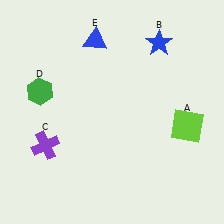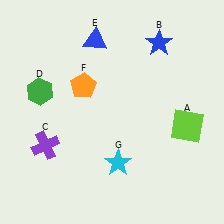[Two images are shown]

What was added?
An orange pentagon (F), a cyan star (G) were added in Image 2.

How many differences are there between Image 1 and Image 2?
There are 2 differences between the two images.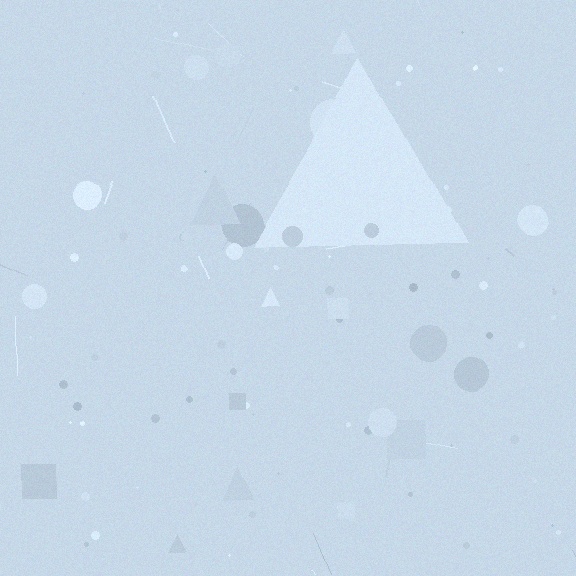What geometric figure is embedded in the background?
A triangle is embedded in the background.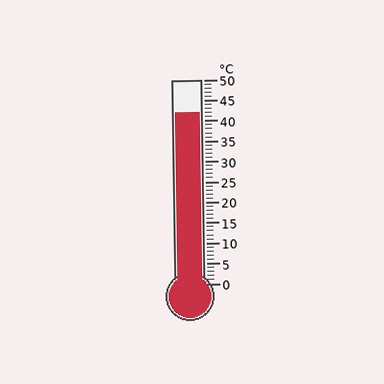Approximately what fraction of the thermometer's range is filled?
The thermometer is filled to approximately 85% of its range.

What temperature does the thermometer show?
The thermometer shows approximately 42°C.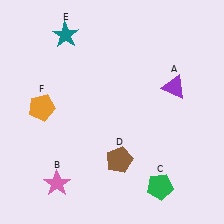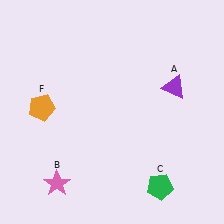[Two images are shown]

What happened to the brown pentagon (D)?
The brown pentagon (D) was removed in Image 2. It was in the bottom-right area of Image 1.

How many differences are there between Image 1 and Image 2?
There are 2 differences between the two images.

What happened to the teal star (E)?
The teal star (E) was removed in Image 2. It was in the top-left area of Image 1.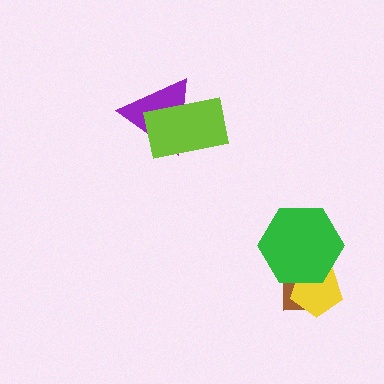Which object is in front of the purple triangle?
The lime rectangle is in front of the purple triangle.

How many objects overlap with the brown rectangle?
2 objects overlap with the brown rectangle.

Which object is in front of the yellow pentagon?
The green hexagon is in front of the yellow pentagon.